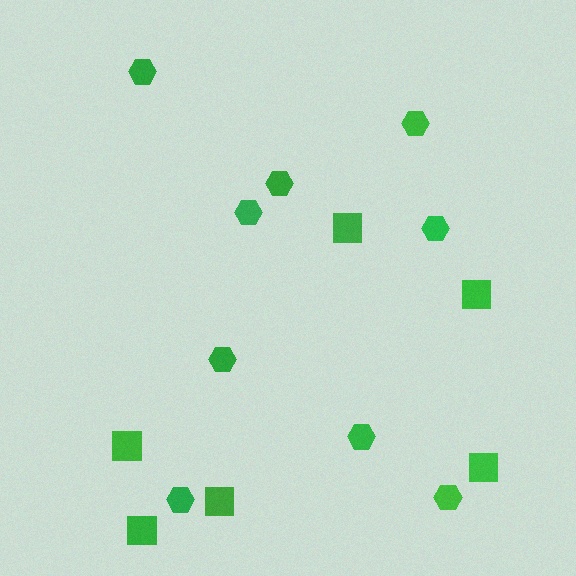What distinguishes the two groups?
There are 2 groups: one group of squares (6) and one group of hexagons (9).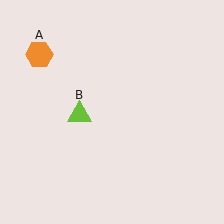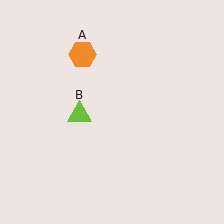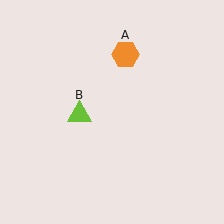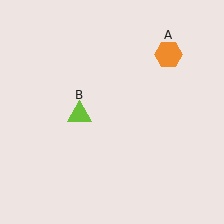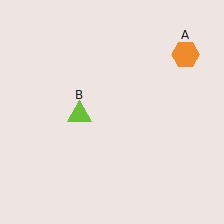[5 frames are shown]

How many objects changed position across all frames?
1 object changed position: orange hexagon (object A).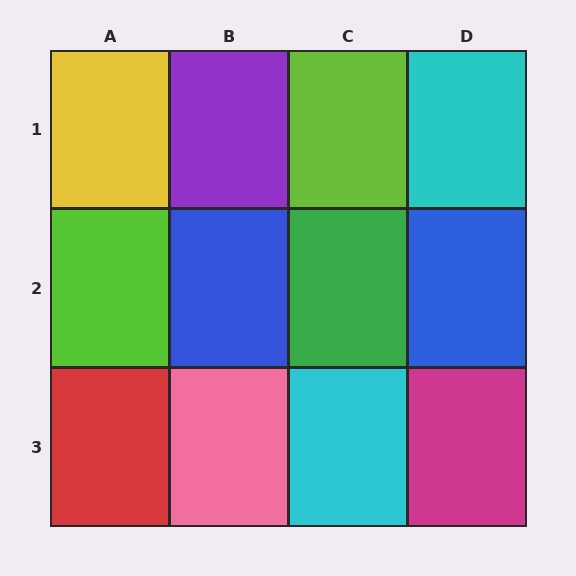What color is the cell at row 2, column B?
Blue.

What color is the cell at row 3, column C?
Cyan.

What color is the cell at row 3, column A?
Red.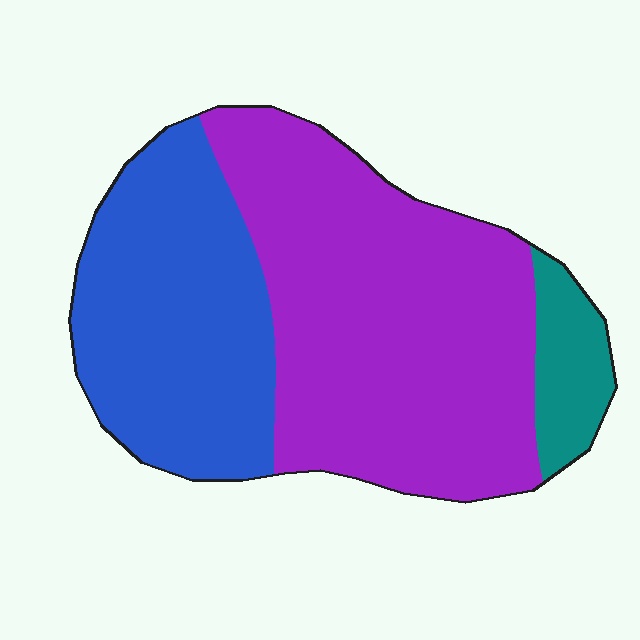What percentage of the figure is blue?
Blue covers around 35% of the figure.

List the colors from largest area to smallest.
From largest to smallest: purple, blue, teal.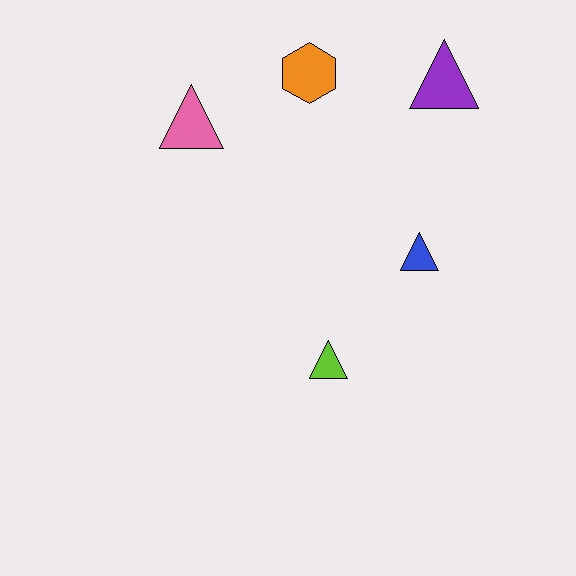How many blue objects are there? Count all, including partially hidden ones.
There is 1 blue object.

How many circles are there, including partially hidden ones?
There are no circles.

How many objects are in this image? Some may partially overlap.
There are 5 objects.